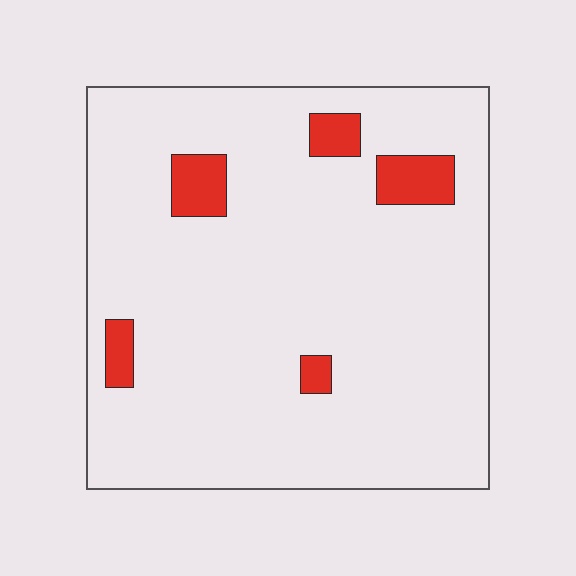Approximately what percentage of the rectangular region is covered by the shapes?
Approximately 10%.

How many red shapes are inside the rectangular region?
5.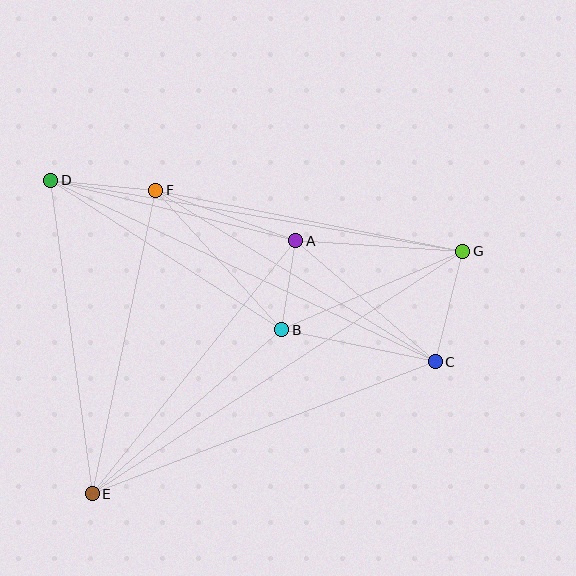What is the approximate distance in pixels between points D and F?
The distance between D and F is approximately 105 pixels.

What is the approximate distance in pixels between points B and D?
The distance between B and D is approximately 275 pixels.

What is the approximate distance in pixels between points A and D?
The distance between A and D is approximately 253 pixels.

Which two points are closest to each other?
Points A and B are closest to each other.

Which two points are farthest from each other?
Points E and G are farthest from each other.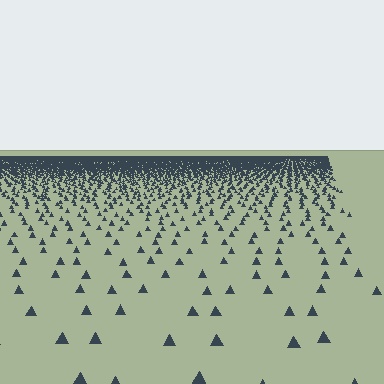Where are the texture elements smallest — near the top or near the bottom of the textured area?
Near the top.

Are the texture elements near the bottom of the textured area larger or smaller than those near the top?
Larger. Near the bottom, elements are closer to the viewer and appear at a bigger on-screen size.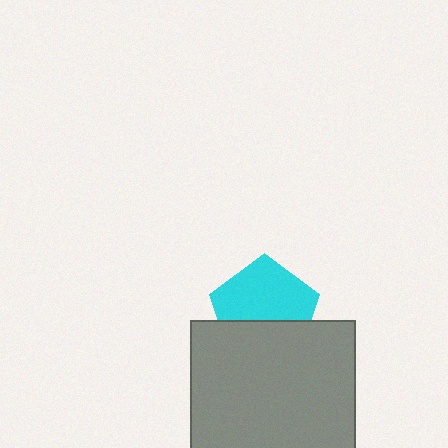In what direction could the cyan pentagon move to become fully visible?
The cyan pentagon could move up. That would shift it out from behind the gray square entirely.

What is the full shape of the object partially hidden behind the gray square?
The partially hidden object is a cyan pentagon.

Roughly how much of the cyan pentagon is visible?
About half of it is visible (roughly 60%).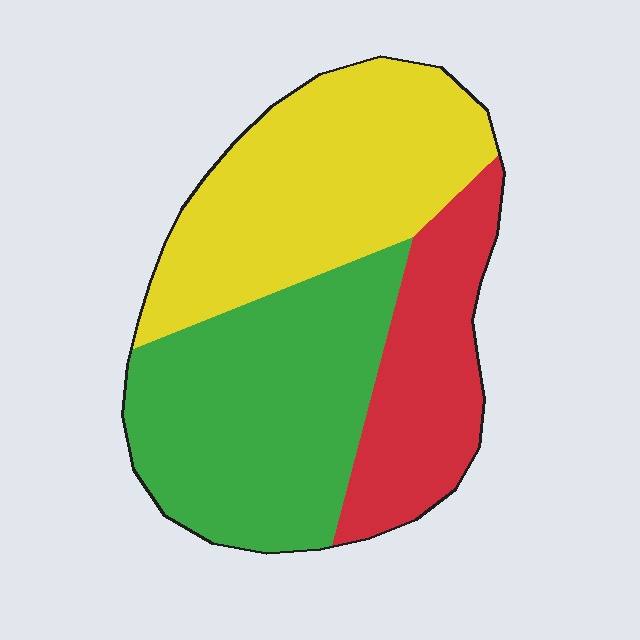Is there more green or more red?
Green.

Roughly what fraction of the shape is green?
Green takes up between a quarter and a half of the shape.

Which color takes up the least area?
Red, at roughly 25%.